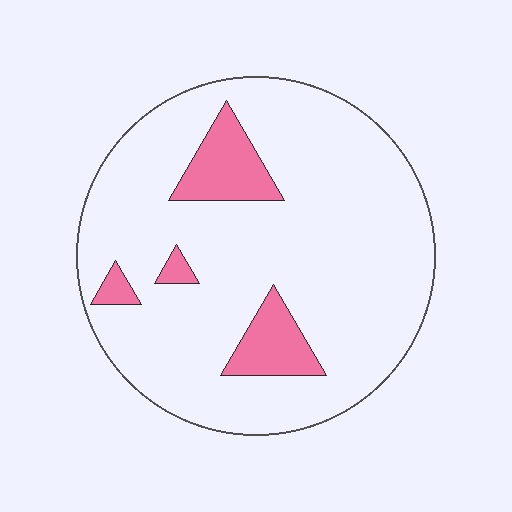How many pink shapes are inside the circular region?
4.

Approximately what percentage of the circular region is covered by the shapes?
Approximately 15%.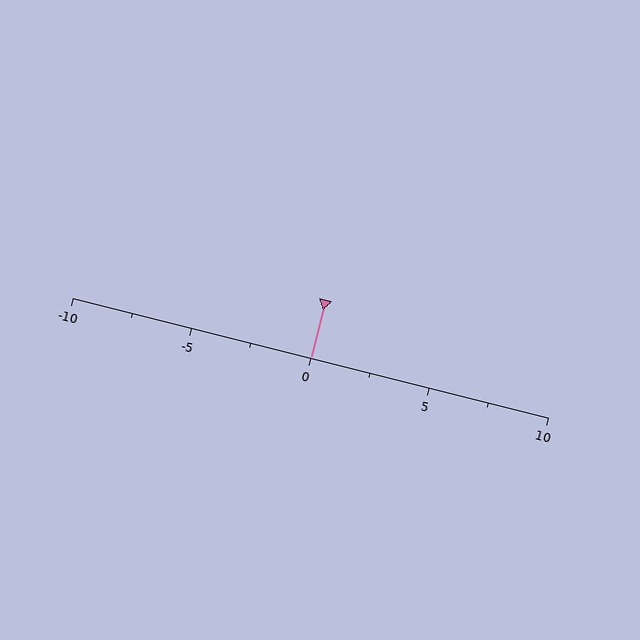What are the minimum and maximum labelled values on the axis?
The axis runs from -10 to 10.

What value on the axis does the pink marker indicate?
The marker indicates approximately 0.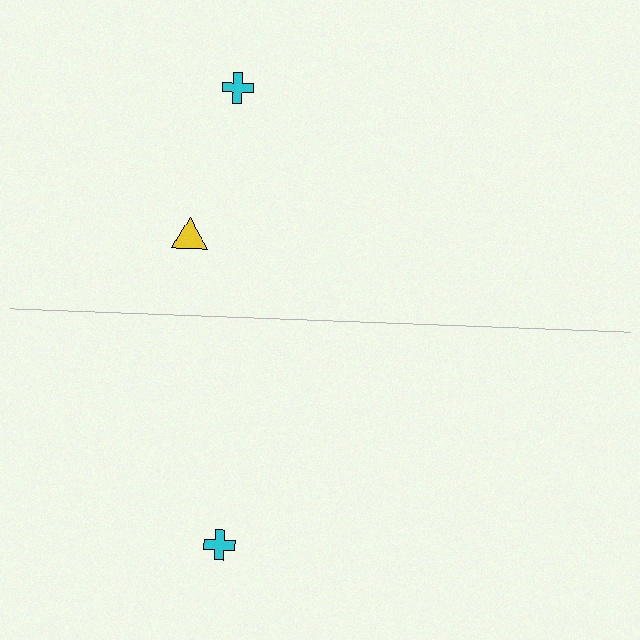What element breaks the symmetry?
A yellow triangle is missing from the bottom side.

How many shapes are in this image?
There are 3 shapes in this image.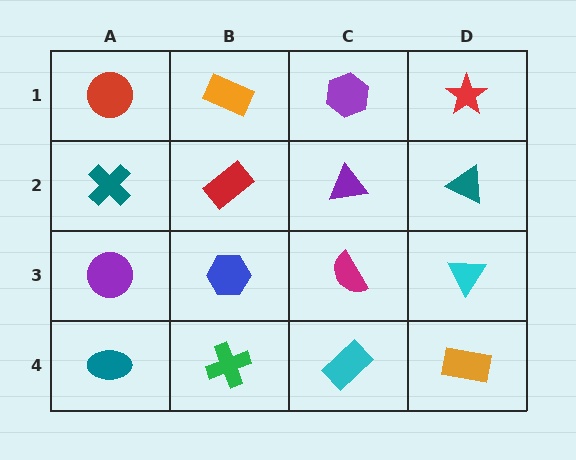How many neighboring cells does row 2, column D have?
3.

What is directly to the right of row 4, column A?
A green cross.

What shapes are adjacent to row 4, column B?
A blue hexagon (row 3, column B), a teal ellipse (row 4, column A), a cyan rectangle (row 4, column C).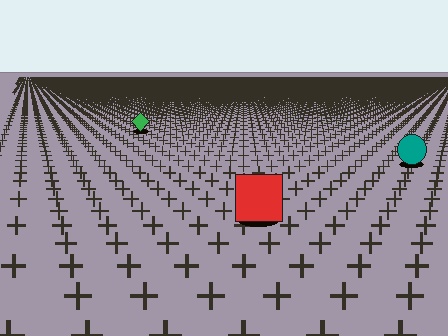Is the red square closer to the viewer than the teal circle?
Yes. The red square is closer — you can tell from the texture gradient: the ground texture is coarser near it.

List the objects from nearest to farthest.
From nearest to farthest: the red square, the teal circle, the green diamond.